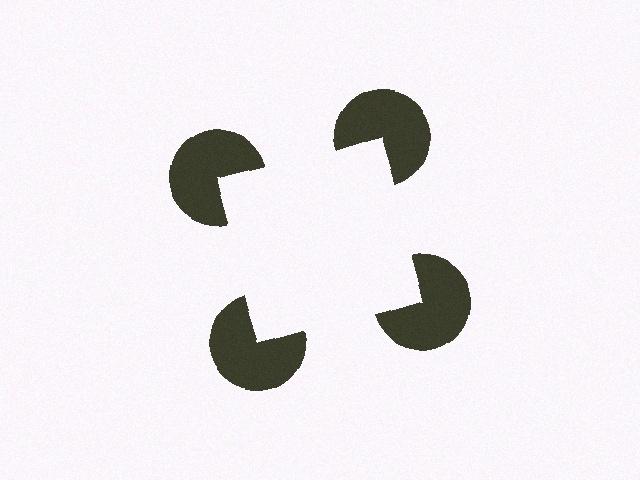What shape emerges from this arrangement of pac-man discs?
An illusory square — its edges are inferred from the aligned wedge cuts in the pac-man discs, not physically drawn.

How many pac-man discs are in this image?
There are 4 — one at each vertex of the illusory square.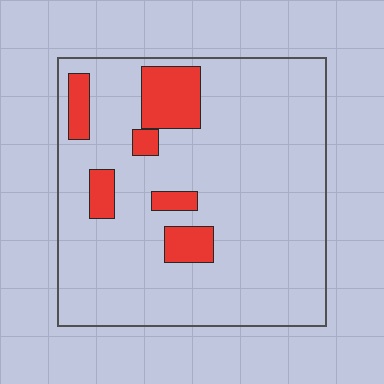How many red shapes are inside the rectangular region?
6.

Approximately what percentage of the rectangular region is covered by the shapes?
Approximately 15%.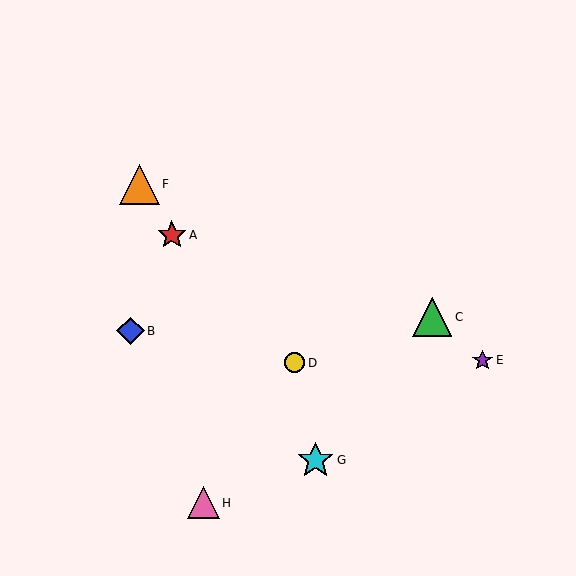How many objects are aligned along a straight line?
3 objects (A, F, G) are aligned along a straight line.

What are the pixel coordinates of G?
Object G is at (316, 460).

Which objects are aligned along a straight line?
Objects A, F, G are aligned along a straight line.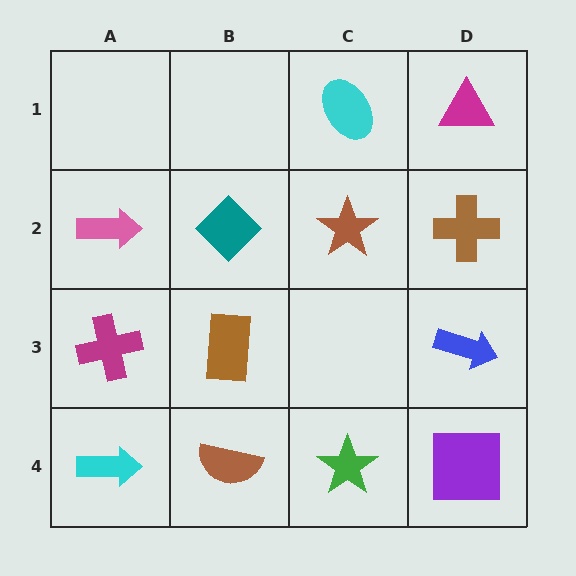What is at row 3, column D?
A blue arrow.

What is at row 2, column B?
A teal diamond.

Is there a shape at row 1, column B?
No, that cell is empty.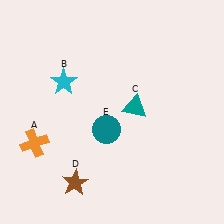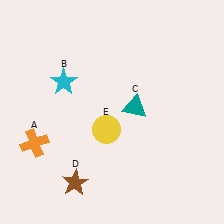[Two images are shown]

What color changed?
The circle (E) changed from teal in Image 1 to yellow in Image 2.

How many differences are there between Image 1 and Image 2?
There is 1 difference between the two images.